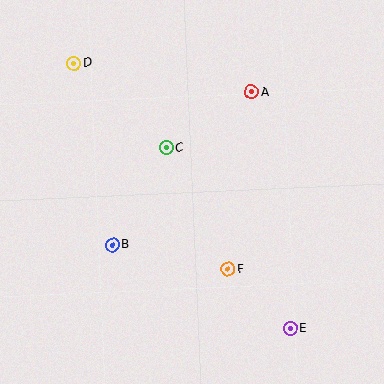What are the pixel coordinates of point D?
Point D is at (74, 63).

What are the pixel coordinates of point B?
Point B is at (112, 245).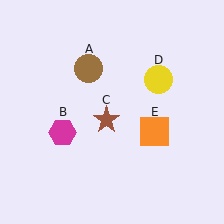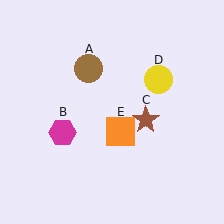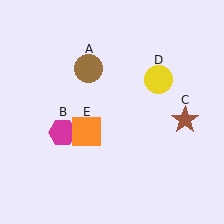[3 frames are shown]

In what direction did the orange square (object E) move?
The orange square (object E) moved left.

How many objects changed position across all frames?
2 objects changed position: brown star (object C), orange square (object E).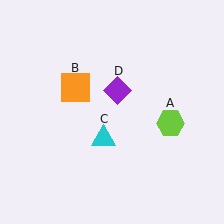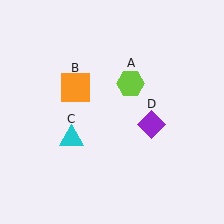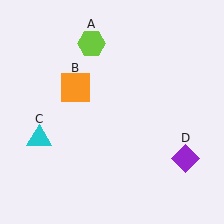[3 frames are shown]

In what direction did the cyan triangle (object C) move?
The cyan triangle (object C) moved left.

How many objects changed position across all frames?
3 objects changed position: lime hexagon (object A), cyan triangle (object C), purple diamond (object D).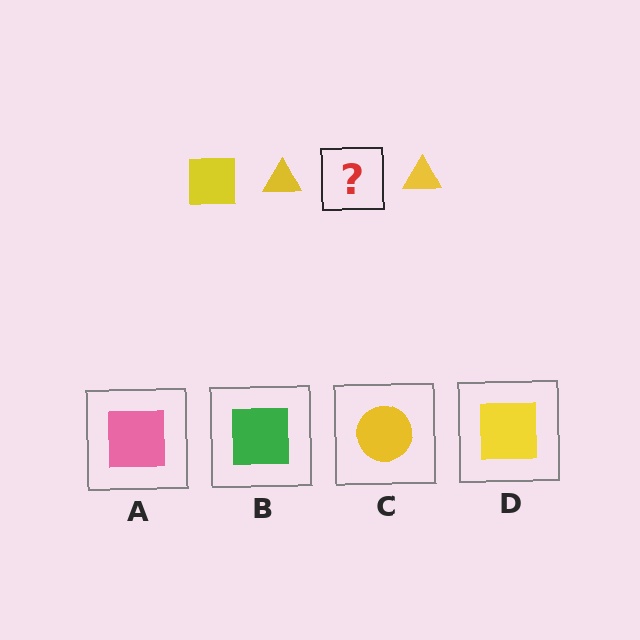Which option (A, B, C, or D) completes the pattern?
D.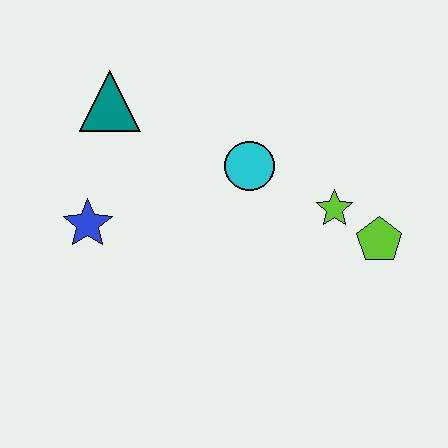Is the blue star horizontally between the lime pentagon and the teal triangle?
No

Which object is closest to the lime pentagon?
The lime star is closest to the lime pentagon.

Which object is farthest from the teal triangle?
The lime pentagon is farthest from the teal triangle.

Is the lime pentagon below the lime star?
Yes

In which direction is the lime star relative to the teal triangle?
The lime star is to the right of the teal triangle.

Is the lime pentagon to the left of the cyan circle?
No